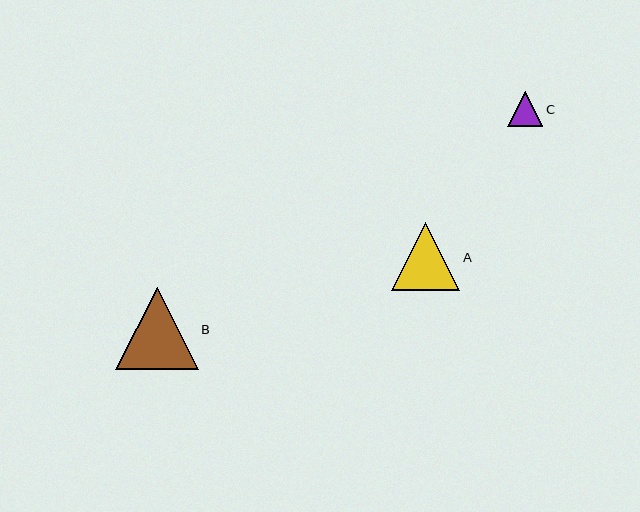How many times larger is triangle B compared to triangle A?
Triangle B is approximately 1.2 times the size of triangle A.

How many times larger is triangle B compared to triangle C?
Triangle B is approximately 2.3 times the size of triangle C.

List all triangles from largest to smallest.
From largest to smallest: B, A, C.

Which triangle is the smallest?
Triangle C is the smallest with a size of approximately 35 pixels.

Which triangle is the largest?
Triangle B is the largest with a size of approximately 82 pixels.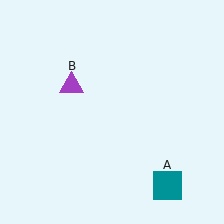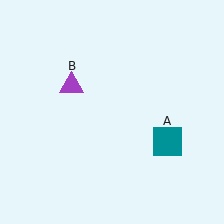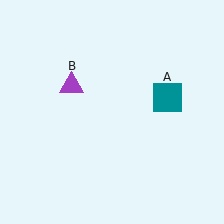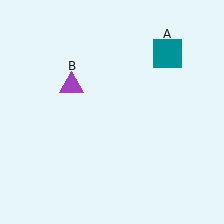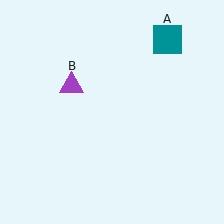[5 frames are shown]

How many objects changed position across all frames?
1 object changed position: teal square (object A).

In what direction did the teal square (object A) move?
The teal square (object A) moved up.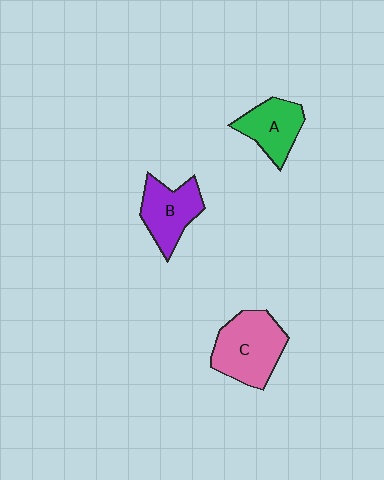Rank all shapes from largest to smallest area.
From largest to smallest: C (pink), B (purple), A (green).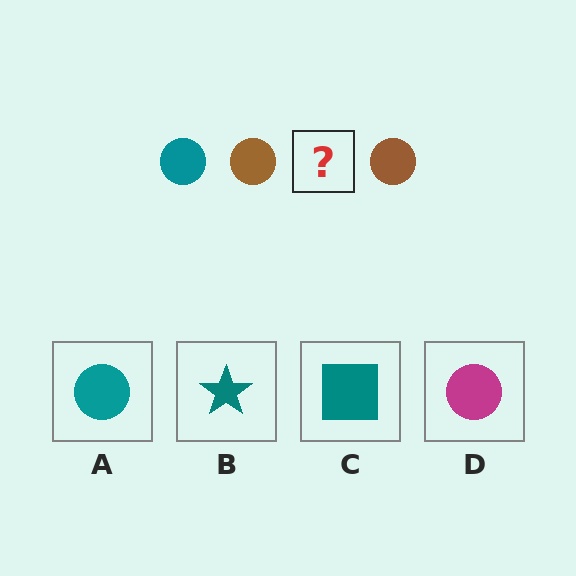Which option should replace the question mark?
Option A.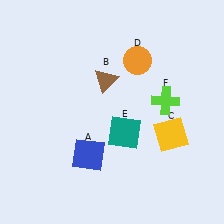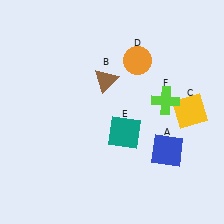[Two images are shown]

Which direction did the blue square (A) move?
The blue square (A) moved right.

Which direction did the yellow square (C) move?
The yellow square (C) moved up.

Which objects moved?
The objects that moved are: the blue square (A), the yellow square (C).